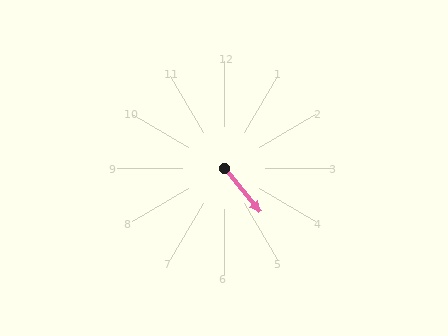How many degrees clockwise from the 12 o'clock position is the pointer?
Approximately 140 degrees.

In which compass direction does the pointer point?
Southeast.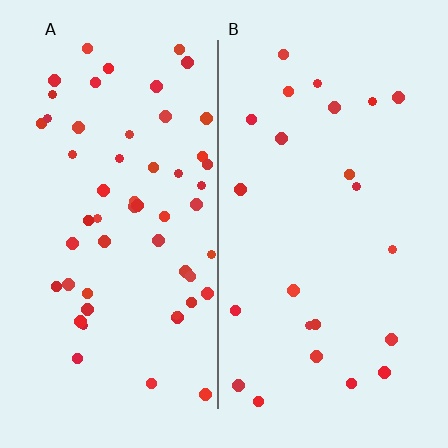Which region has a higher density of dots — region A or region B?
A (the left).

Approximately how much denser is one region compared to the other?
Approximately 2.3× — region A over region B.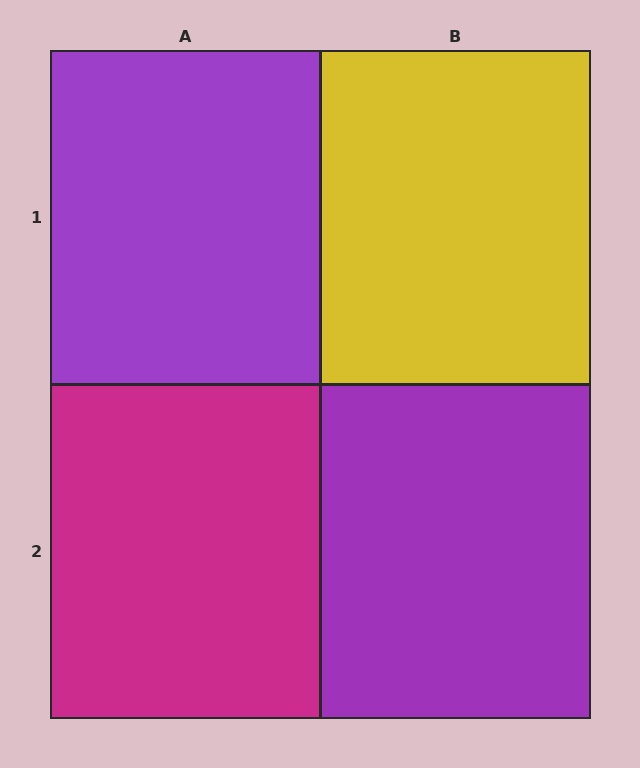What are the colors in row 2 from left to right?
Magenta, purple.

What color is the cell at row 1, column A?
Purple.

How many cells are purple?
2 cells are purple.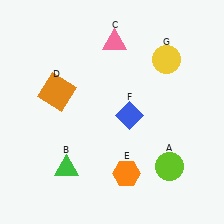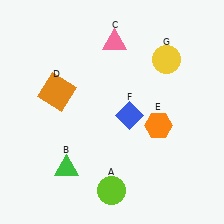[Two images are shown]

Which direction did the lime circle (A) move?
The lime circle (A) moved left.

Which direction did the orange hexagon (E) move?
The orange hexagon (E) moved up.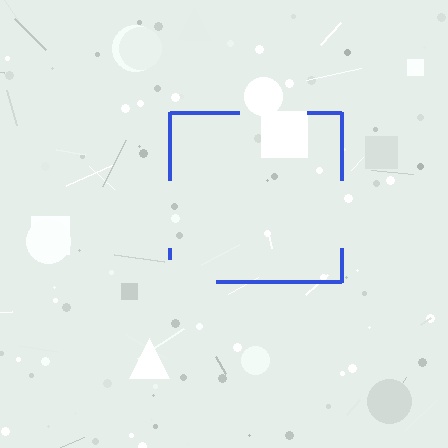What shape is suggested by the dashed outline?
The dashed outline suggests a square.